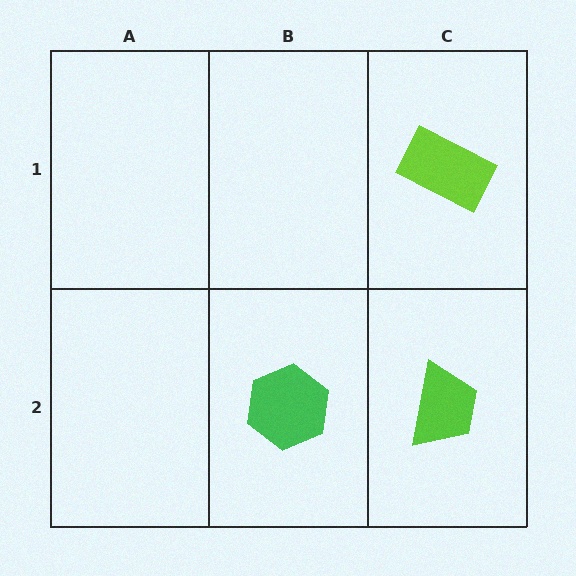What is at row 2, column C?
A lime trapezoid.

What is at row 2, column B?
A green hexagon.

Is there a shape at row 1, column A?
No, that cell is empty.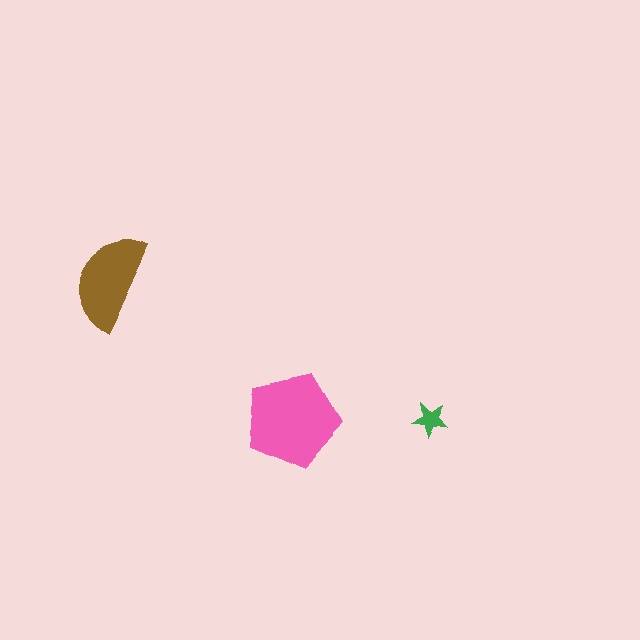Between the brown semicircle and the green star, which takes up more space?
The brown semicircle.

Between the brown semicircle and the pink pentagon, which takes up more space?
The pink pentagon.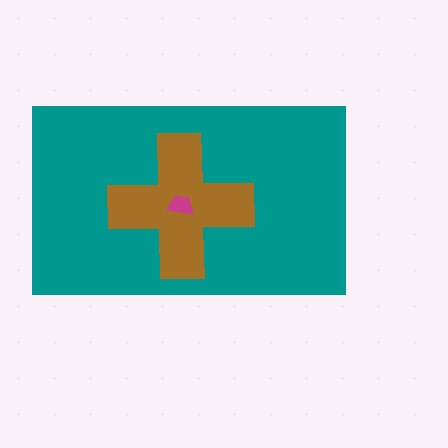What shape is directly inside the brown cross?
The magenta trapezoid.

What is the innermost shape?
The magenta trapezoid.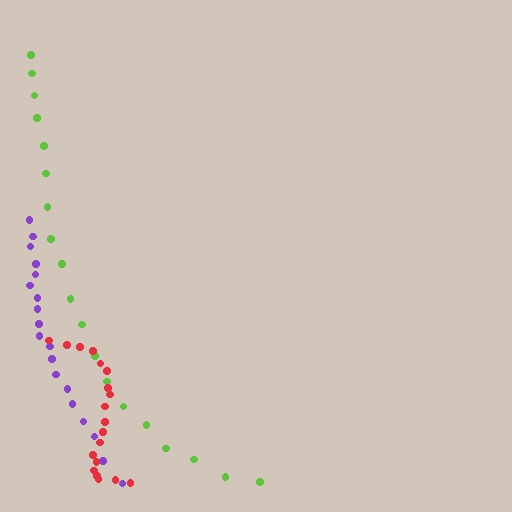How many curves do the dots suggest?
There are 3 distinct paths.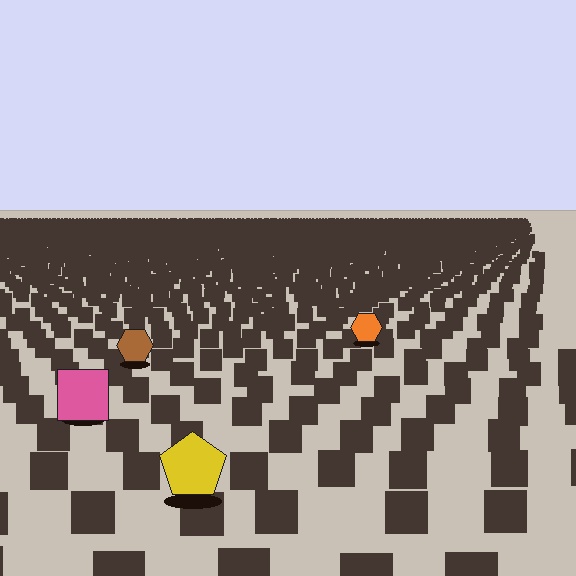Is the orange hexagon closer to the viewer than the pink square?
No. The pink square is closer — you can tell from the texture gradient: the ground texture is coarser near it.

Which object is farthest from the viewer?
The orange hexagon is farthest from the viewer. It appears smaller and the ground texture around it is denser.